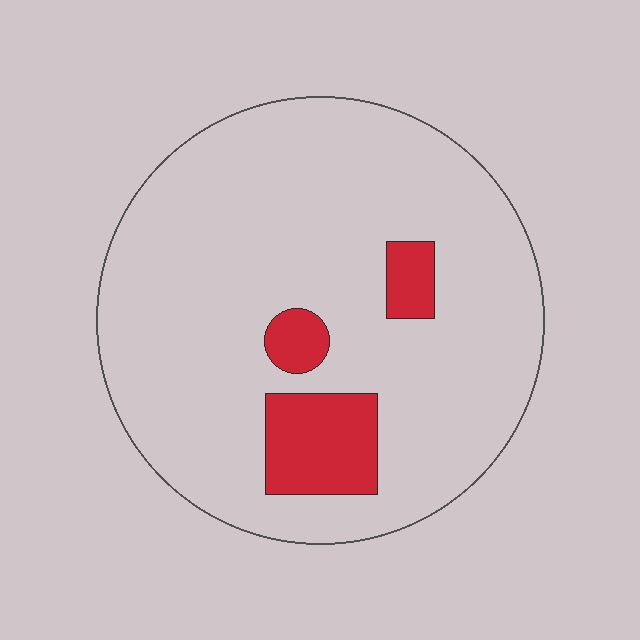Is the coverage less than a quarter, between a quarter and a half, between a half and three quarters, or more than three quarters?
Less than a quarter.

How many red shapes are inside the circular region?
3.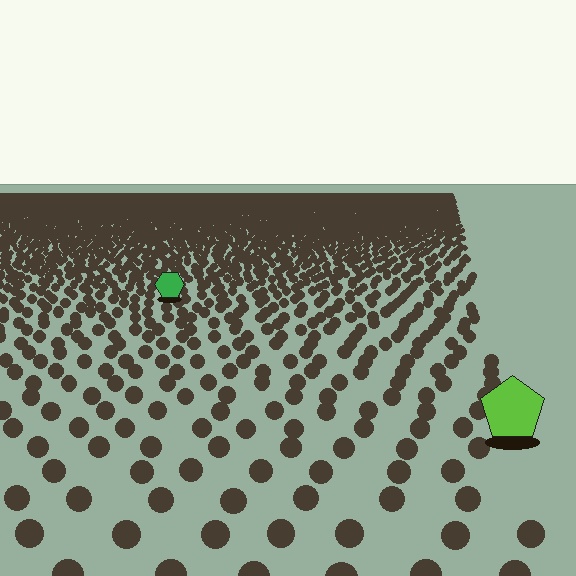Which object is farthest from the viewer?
The green hexagon is farthest from the viewer. It appears smaller and the ground texture around it is denser.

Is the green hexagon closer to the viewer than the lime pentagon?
No. The lime pentagon is closer — you can tell from the texture gradient: the ground texture is coarser near it.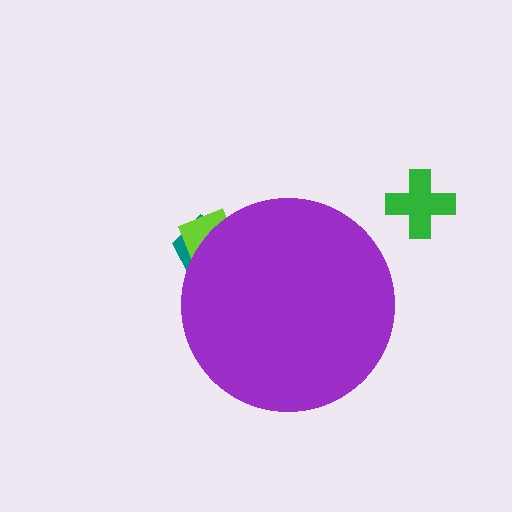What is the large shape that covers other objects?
A purple circle.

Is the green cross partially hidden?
No, the green cross is fully visible.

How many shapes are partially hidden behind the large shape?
2 shapes are partially hidden.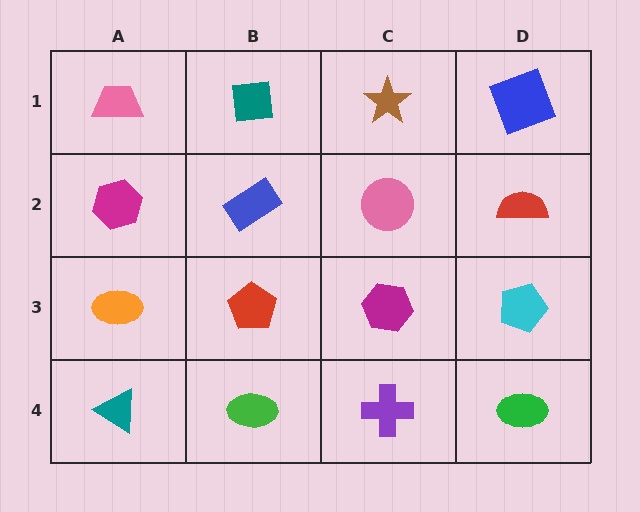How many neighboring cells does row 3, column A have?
3.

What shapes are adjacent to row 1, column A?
A magenta hexagon (row 2, column A), a teal square (row 1, column B).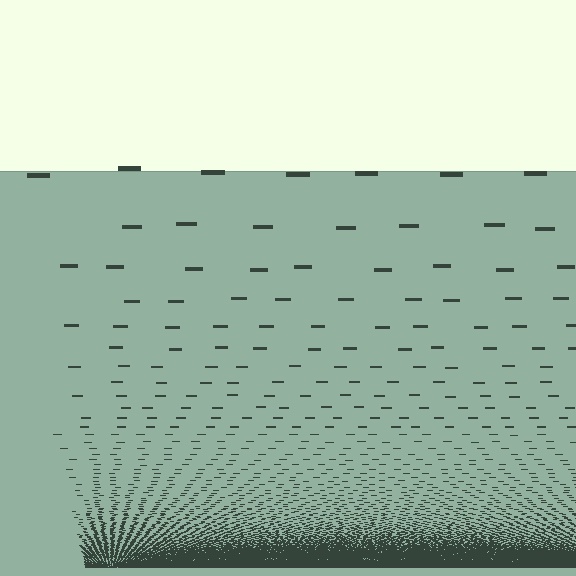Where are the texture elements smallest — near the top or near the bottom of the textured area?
Near the bottom.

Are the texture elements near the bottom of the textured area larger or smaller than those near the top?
Smaller. The gradient is inverted — elements near the bottom are smaller and denser.